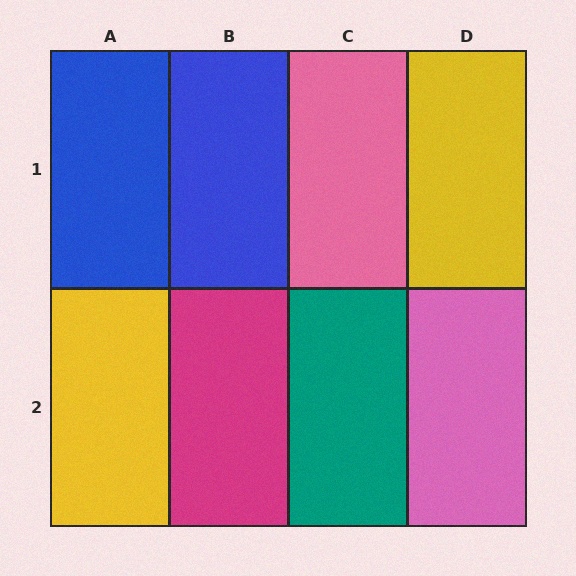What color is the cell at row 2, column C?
Teal.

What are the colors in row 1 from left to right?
Blue, blue, pink, yellow.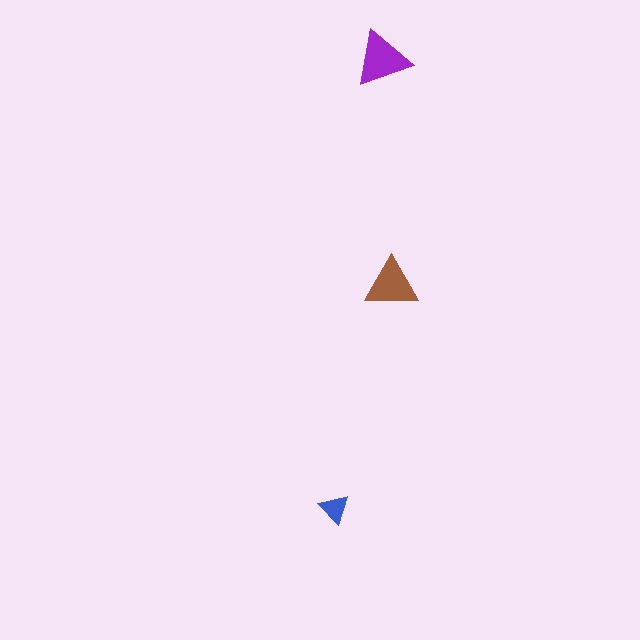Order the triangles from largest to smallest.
the purple one, the brown one, the blue one.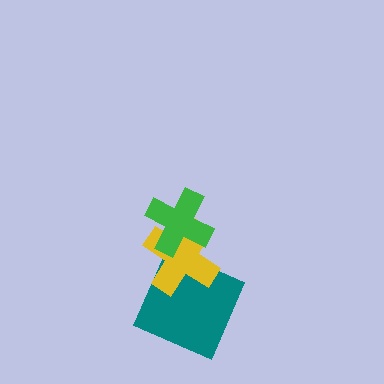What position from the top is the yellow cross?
The yellow cross is 2nd from the top.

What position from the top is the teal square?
The teal square is 3rd from the top.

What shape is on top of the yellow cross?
The green cross is on top of the yellow cross.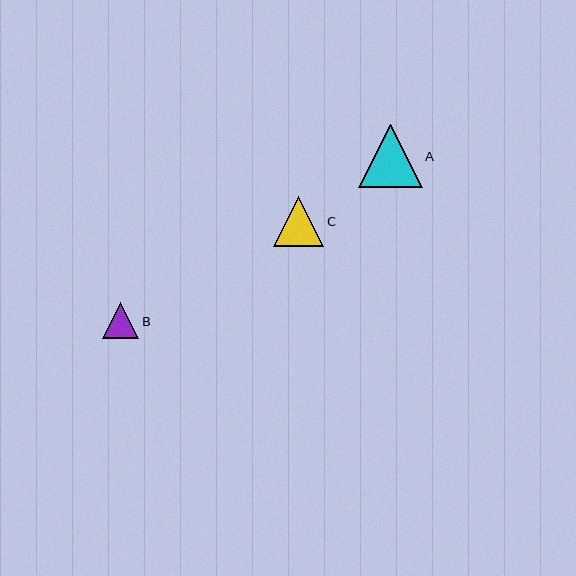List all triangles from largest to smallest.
From largest to smallest: A, C, B.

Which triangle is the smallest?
Triangle B is the smallest with a size of approximately 37 pixels.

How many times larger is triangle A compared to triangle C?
Triangle A is approximately 1.3 times the size of triangle C.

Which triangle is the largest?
Triangle A is the largest with a size of approximately 64 pixels.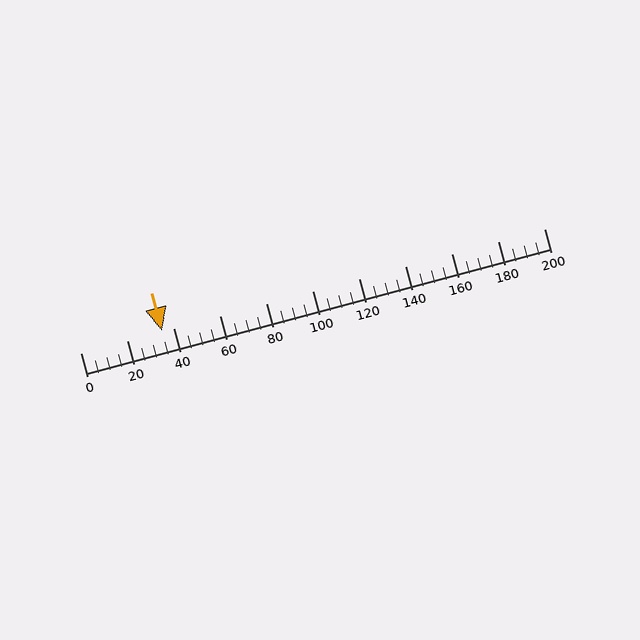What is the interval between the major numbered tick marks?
The major tick marks are spaced 20 units apart.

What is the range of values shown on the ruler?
The ruler shows values from 0 to 200.